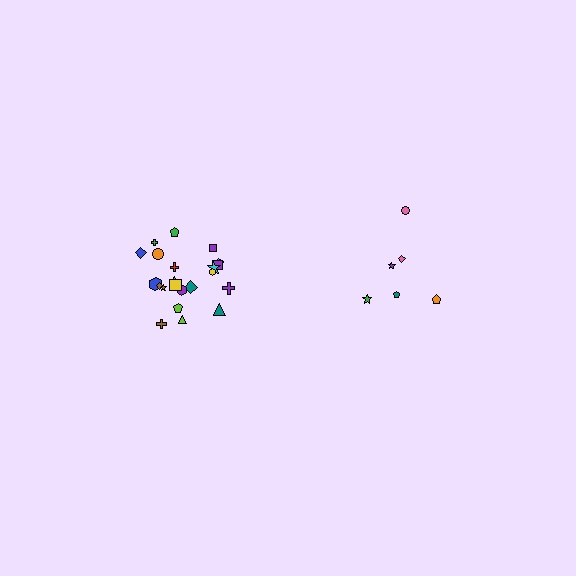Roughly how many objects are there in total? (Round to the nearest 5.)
Roughly 30 objects in total.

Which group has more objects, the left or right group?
The left group.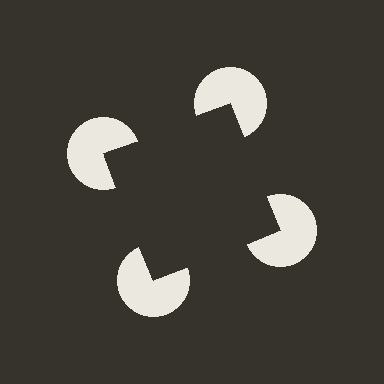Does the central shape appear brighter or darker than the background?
It typically appears slightly darker than the background, even though no actual brightness change is drawn.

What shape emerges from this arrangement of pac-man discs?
An illusory square — its edges are inferred from the aligned wedge cuts in the pac-man discs, not physically drawn.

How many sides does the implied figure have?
4 sides.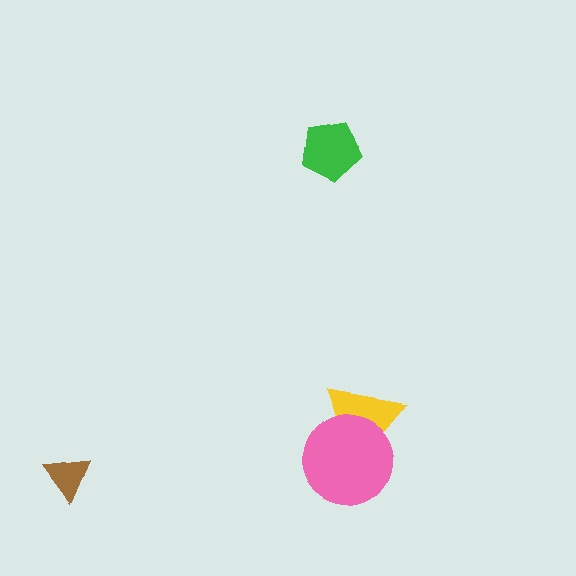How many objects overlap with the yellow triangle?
1 object overlaps with the yellow triangle.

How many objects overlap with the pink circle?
1 object overlaps with the pink circle.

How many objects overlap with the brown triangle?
0 objects overlap with the brown triangle.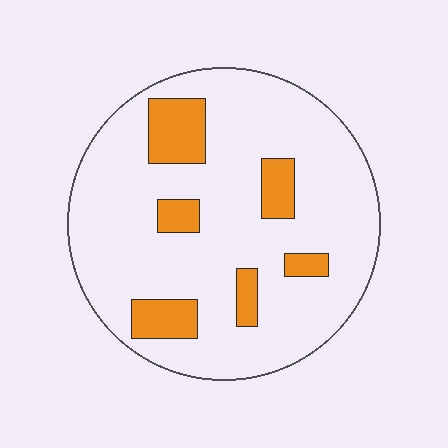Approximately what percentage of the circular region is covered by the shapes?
Approximately 15%.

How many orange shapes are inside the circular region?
6.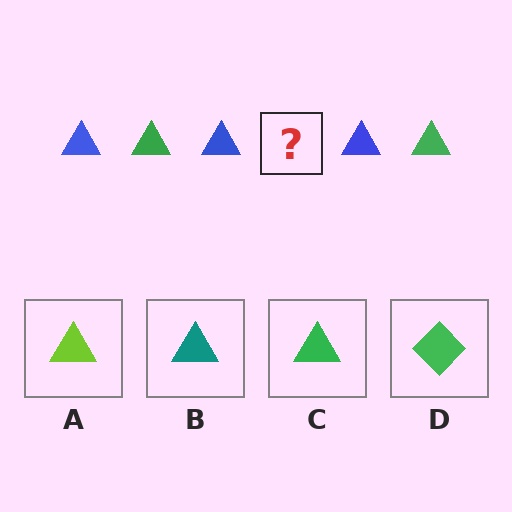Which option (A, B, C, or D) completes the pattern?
C.